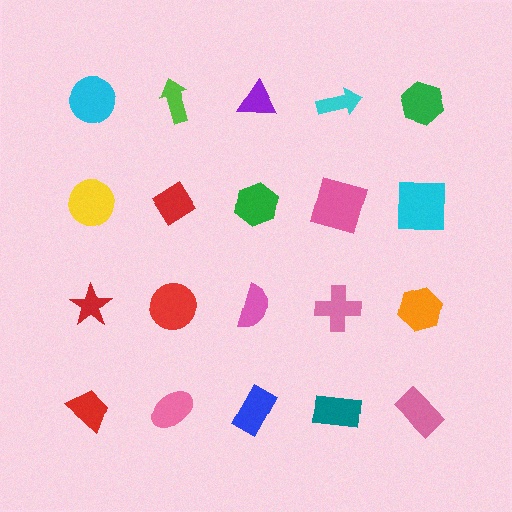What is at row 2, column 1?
A yellow circle.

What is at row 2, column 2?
A red diamond.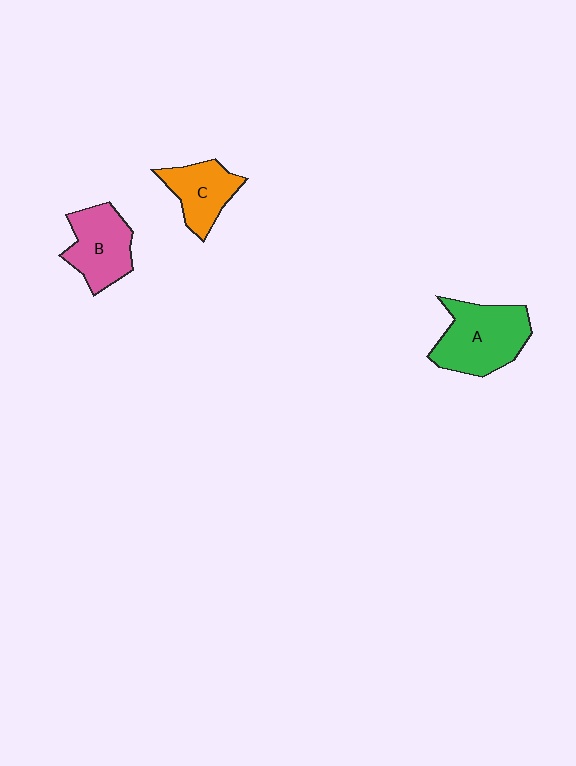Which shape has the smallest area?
Shape C (orange).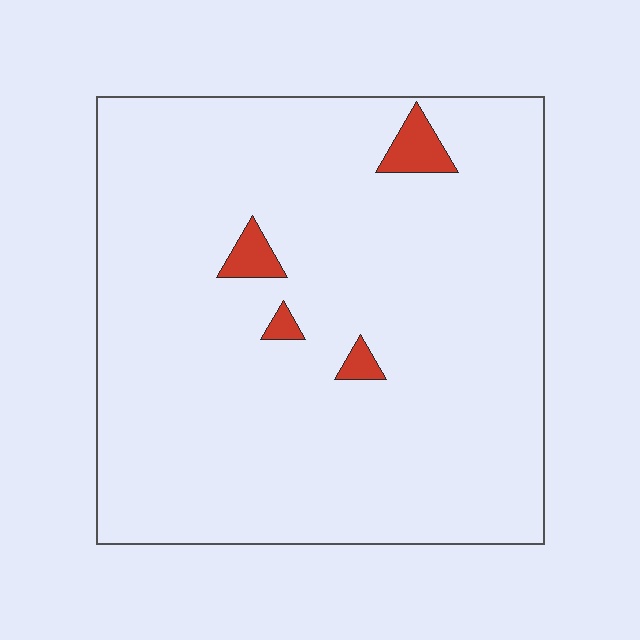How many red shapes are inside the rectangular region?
4.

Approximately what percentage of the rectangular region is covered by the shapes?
Approximately 5%.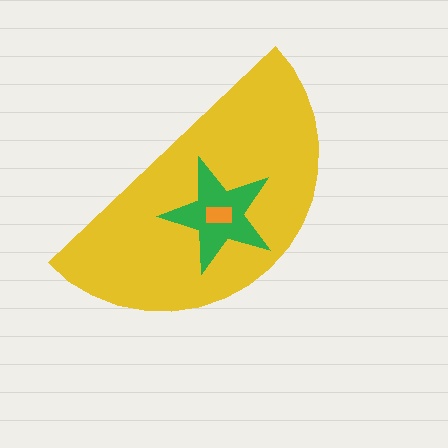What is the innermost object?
The orange rectangle.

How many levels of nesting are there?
3.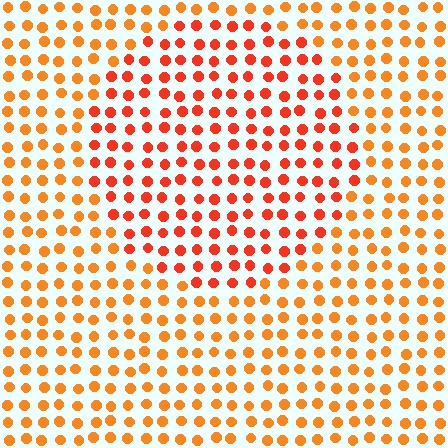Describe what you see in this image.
The image is filled with small orange elements in a uniform arrangement. A circle-shaped region is visible where the elements are tinted to a slightly different hue, forming a subtle color boundary.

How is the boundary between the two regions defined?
The boundary is defined purely by a slight shift in hue (about 23 degrees). Spacing, size, and orientation are identical on both sides.